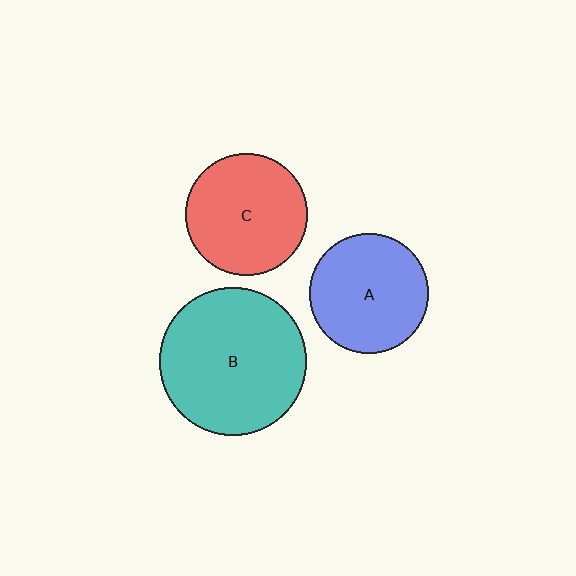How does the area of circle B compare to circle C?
Approximately 1.5 times.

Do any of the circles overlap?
No, none of the circles overlap.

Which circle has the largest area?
Circle B (teal).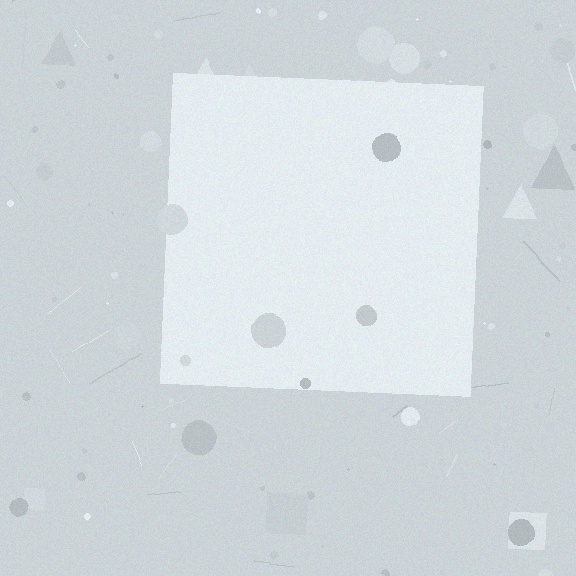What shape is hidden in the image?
A square is hidden in the image.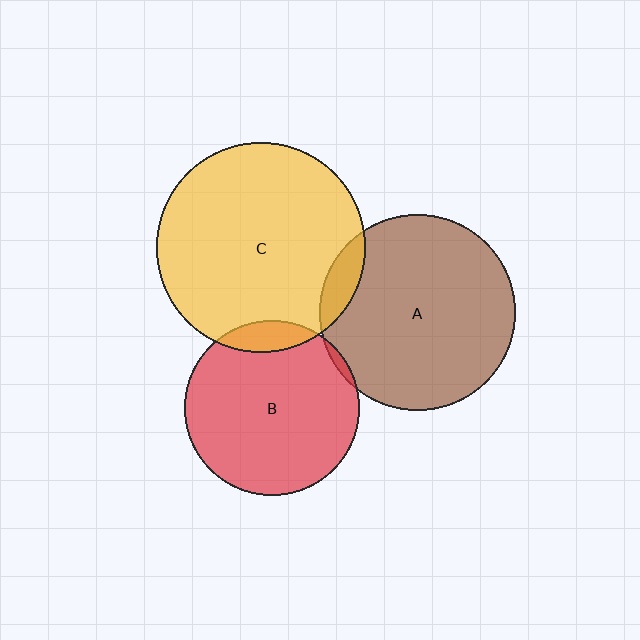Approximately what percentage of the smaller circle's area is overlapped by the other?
Approximately 5%.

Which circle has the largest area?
Circle C (yellow).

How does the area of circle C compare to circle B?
Approximately 1.4 times.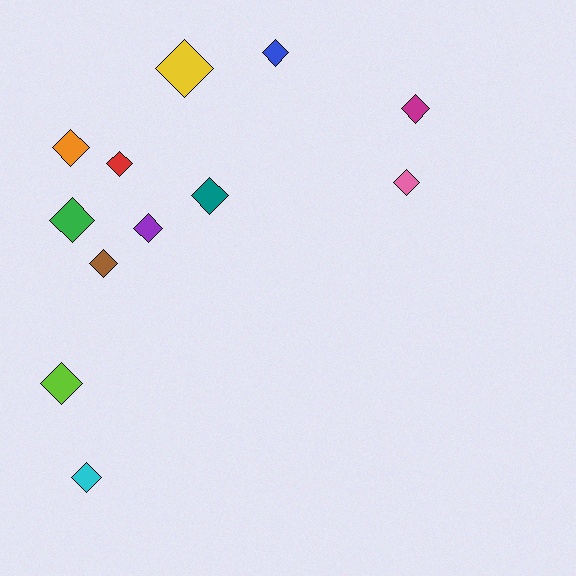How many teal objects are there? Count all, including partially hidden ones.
There is 1 teal object.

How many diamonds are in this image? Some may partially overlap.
There are 12 diamonds.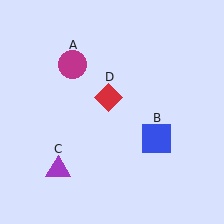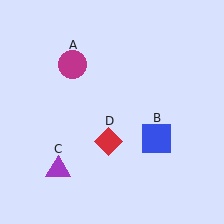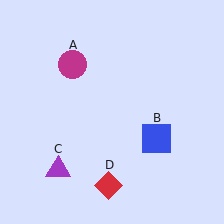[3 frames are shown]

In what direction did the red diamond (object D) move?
The red diamond (object D) moved down.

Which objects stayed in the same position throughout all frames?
Magenta circle (object A) and blue square (object B) and purple triangle (object C) remained stationary.